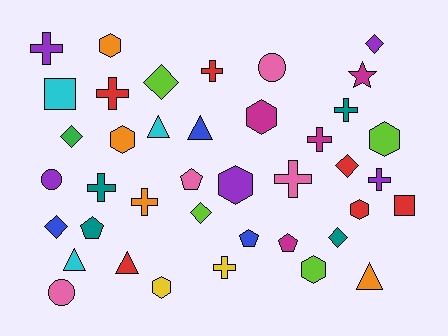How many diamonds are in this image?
There are 7 diamonds.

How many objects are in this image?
There are 40 objects.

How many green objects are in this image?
There is 1 green object.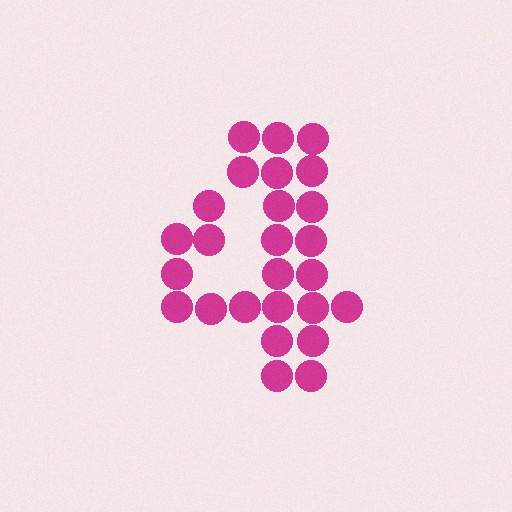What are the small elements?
The small elements are circles.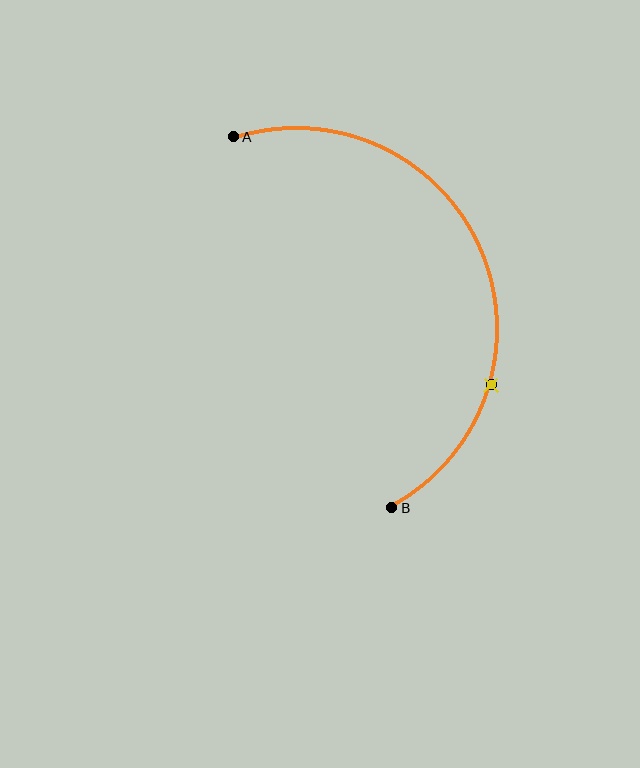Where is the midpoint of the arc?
The arc midpoint is the point on the curve farthest from the straight line joining A and B. It sits to the right of that line.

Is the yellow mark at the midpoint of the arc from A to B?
No. The yellow mark lies on the arc but is closer to endpoint B. The arc midpoint would be at the point on the curve equidistant along the arc from both A and B.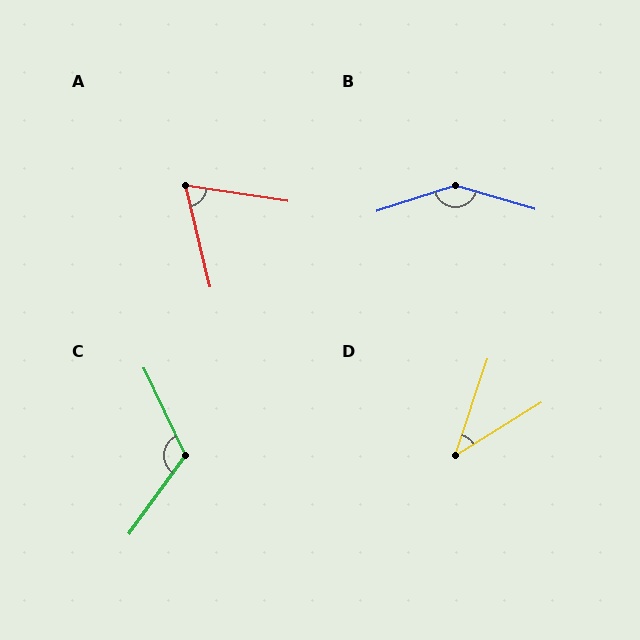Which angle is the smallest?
D, at approximately 40 degrees.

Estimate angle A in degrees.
Approximately 68 degrees.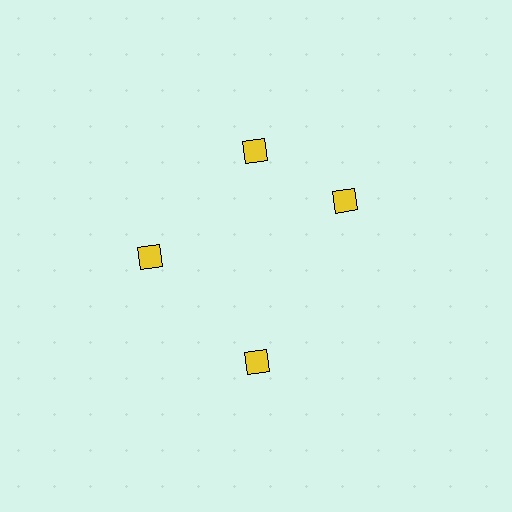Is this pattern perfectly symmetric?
No. The 4 yellow diamonds are arranged in a ring, but one element near the 3 o'clock position is rotated out of alignment along the ring, breaking the 4-fold rotational symmetry.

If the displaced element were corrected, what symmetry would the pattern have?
It would have 4-fold rotational symmetry — the pattern would map onto itself every 90 degrees.